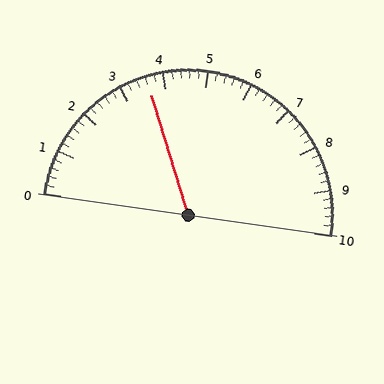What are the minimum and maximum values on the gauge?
The gauge ranges from 0 to 10.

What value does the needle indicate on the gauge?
The needle indicates approximately 3.6.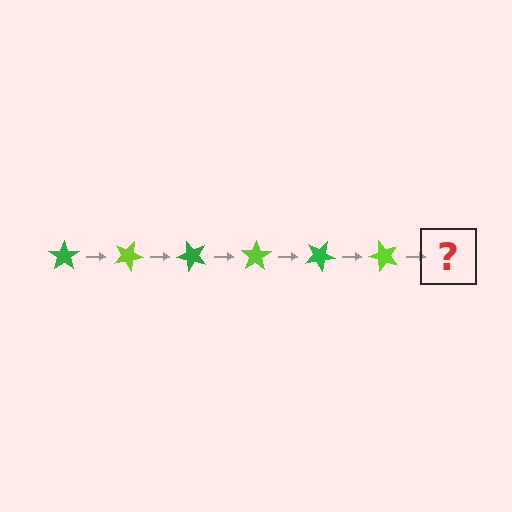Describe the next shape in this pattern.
It should be a green star, rotated 150 degrees from the start.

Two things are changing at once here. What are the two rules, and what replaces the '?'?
The two rules are that it rotates 25 degrees each step and the color cycles through green and lime. The '?' should be a green star, rotated 150 degrees from the start.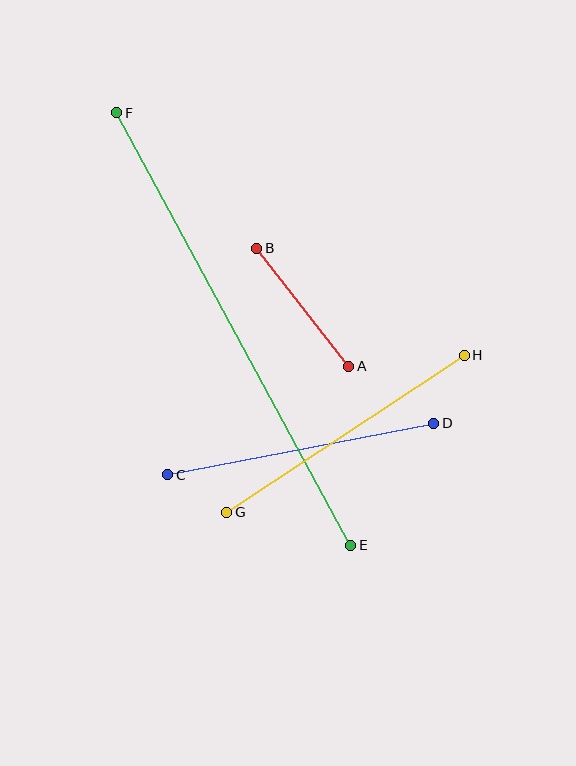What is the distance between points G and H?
The distance is approximately 285 pixels.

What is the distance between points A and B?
The distance is approximately 150 pixels.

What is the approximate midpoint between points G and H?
The midpoint is at approximately (346, 434) pixels.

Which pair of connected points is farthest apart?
Points E and F are farthest apart.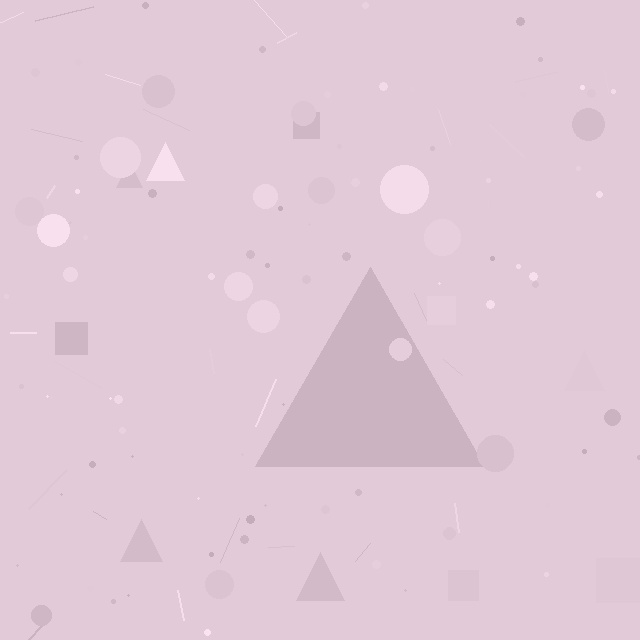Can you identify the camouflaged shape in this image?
The camouflaged shape is a triangle.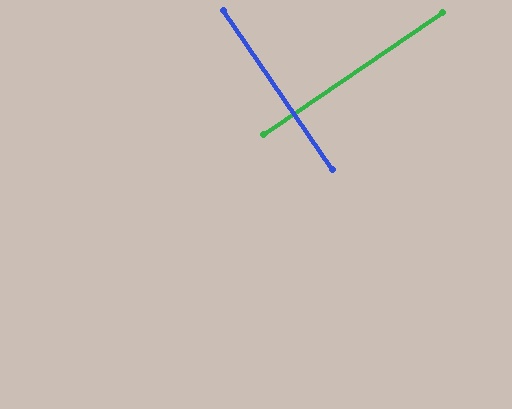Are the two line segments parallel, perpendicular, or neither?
Perpendicular — they meet at approximately 90°.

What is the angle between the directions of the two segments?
Approximately 90 degrees.